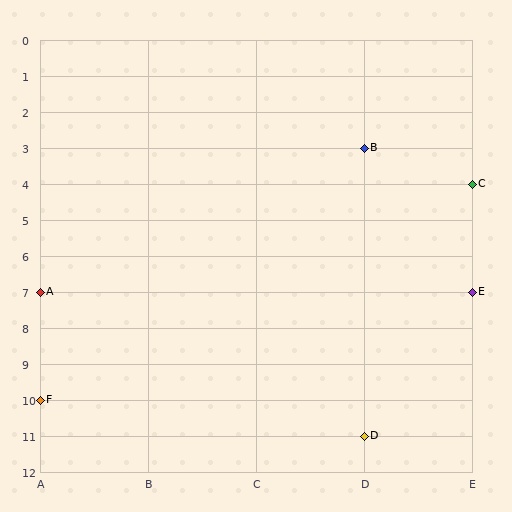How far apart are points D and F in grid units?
Points D and F are 3 columns and 1 row apart (about 3.2 grid units diagonally).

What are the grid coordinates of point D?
Point D is at grid coordinates (D, 11).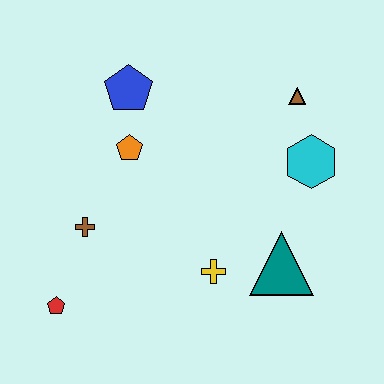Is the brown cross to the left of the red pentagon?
No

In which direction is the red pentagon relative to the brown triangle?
The red pentagon is to the left of the brown triangle.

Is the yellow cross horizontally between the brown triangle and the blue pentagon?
Yes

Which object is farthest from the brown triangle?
The red pentagon is farthest from the brown triangle.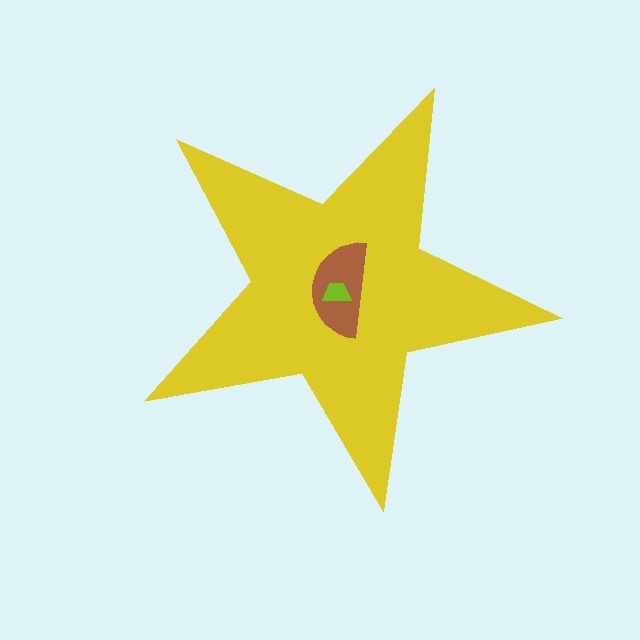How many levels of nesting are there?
3.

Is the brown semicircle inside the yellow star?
Yes.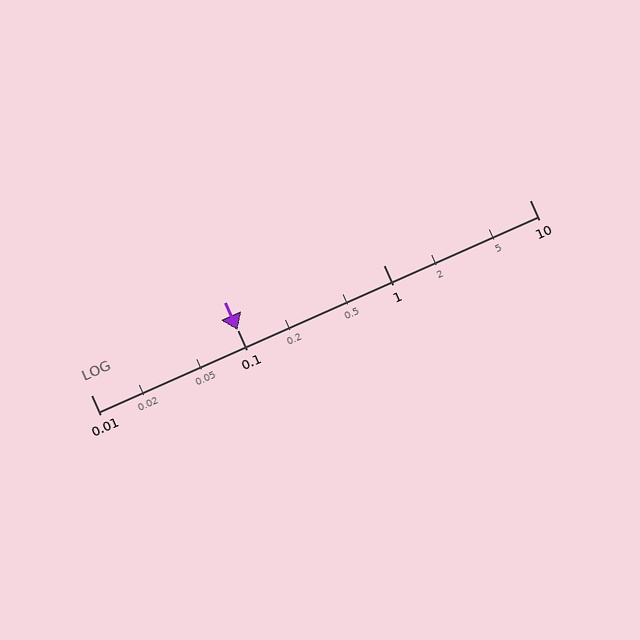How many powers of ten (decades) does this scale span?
The scale spans 3 decades, from 0.01 to 10.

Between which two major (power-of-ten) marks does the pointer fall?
The pointer is between 0.1 and 1.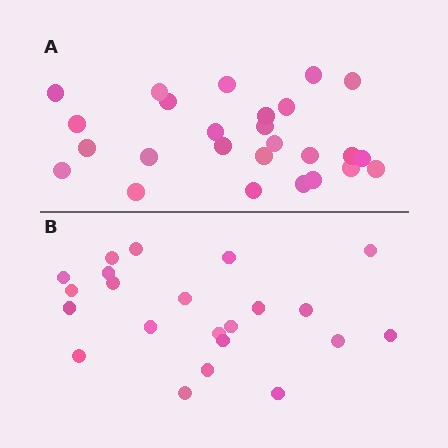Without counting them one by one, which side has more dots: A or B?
Region A (the top region) has more dots.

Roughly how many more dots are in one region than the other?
Region A has about 4 more dots than region B.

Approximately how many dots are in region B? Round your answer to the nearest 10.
About 20 dots. (The exact count is 22, which rounds to 20.)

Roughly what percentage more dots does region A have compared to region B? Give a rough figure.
About 20% more.